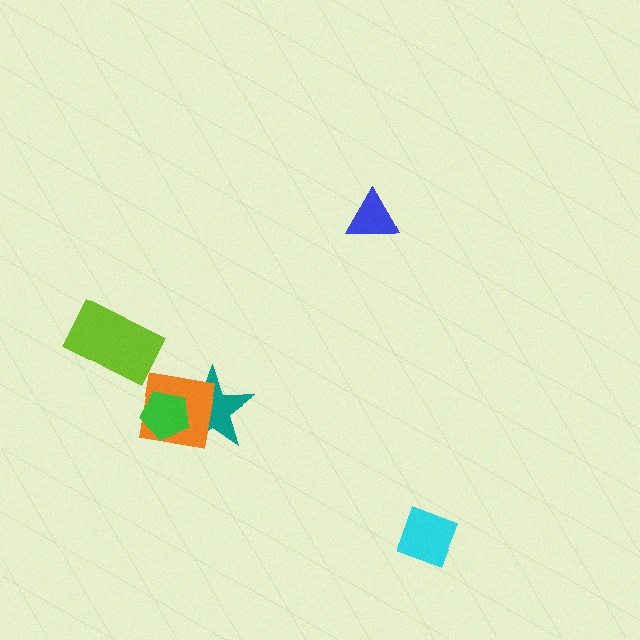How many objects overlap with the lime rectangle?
0 objects overlap with the lime rectangle.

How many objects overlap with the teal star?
2 objects overlap with the teal star.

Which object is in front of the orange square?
The green pentagon is in front of the orange square.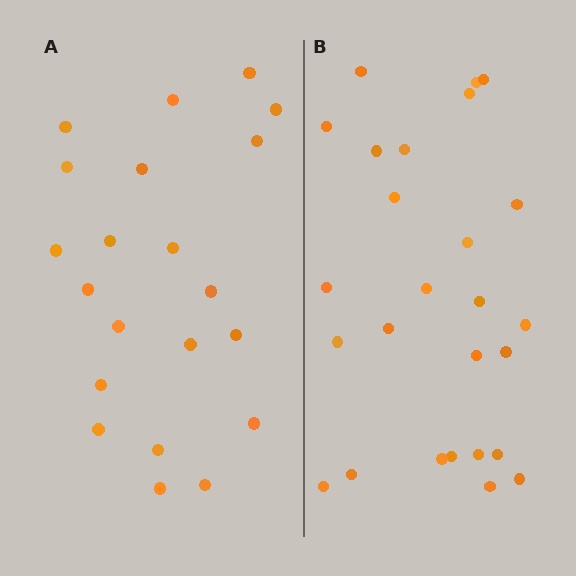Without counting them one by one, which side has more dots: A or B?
Region B (the right region) has more dots.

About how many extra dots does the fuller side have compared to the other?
Region B has about 5 more dots than region A.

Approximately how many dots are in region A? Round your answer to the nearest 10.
About 20 dots. (The exact count is 21, which rounds to 20.)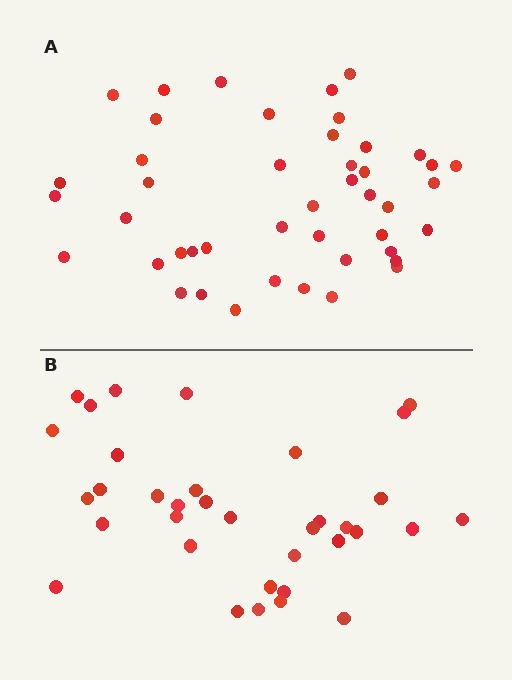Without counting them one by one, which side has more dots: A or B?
Region A (the top region) has more dots.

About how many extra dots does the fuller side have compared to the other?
Region A has roughly 10 or so more dots than region B.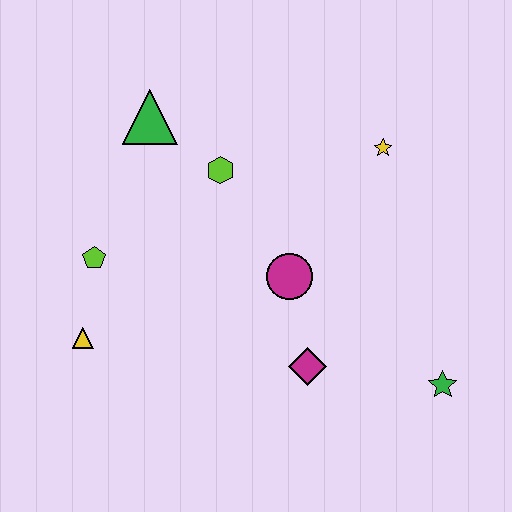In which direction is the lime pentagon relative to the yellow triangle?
The lime pentagon is above the yellow triangle.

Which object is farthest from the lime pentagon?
The green star is farthest from the lime pentagon.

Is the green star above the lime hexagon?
No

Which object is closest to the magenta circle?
The magenta diamond is closest to the magenta circle.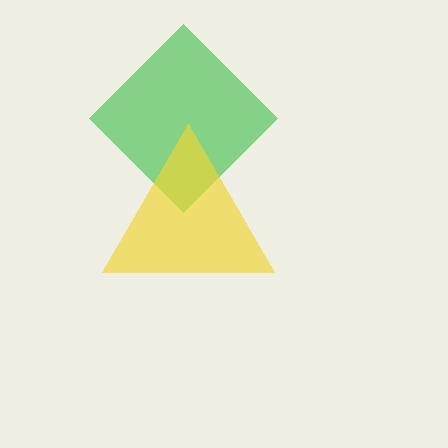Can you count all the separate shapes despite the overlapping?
Yes, there are 2 separate shapes.